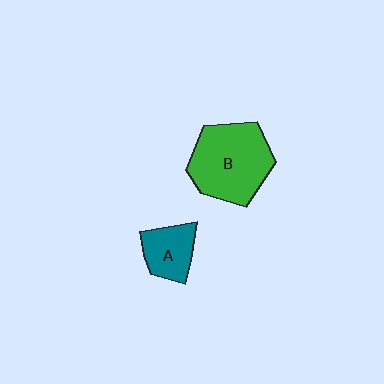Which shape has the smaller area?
Shape A (teal).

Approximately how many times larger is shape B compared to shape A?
Approximately 2.1 times.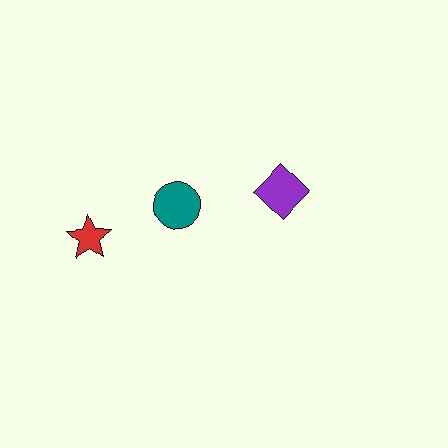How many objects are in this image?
There are 3 objects.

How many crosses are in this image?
There are no crosses.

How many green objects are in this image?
There are no green objects.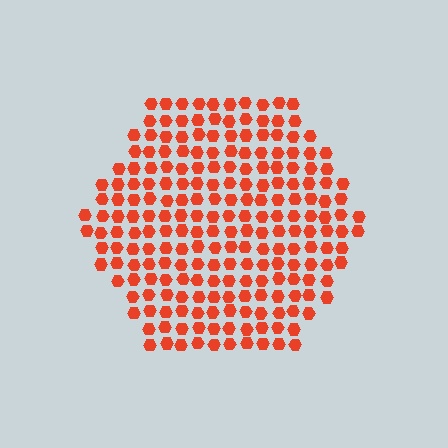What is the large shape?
The large shape is a hexagon.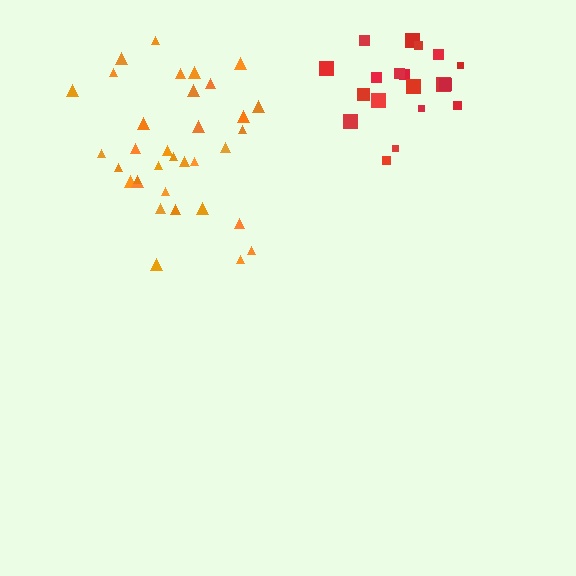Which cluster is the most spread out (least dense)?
Red.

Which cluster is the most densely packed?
Orange.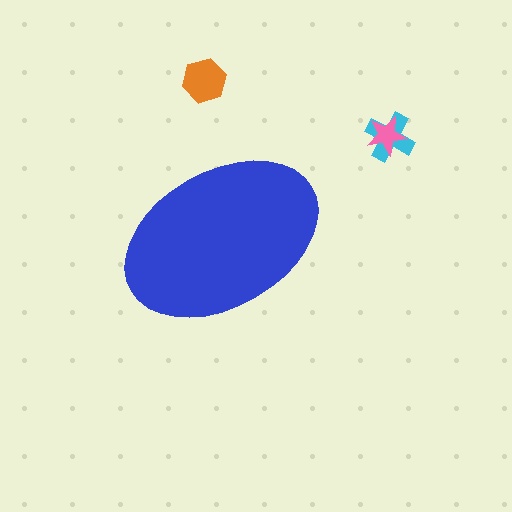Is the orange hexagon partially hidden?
No, the orange hexagon is fully visible.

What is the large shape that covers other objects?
A blue ellipse.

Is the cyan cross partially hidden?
No, the cyan cross is fully visible.